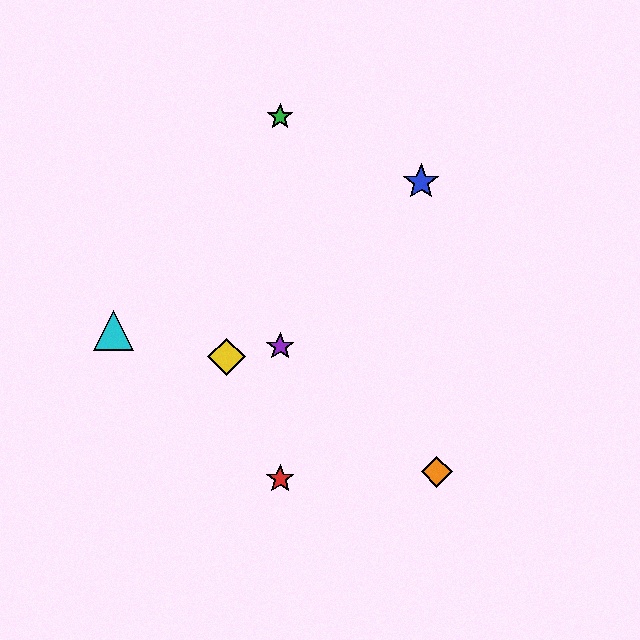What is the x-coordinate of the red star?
The red star is at x≈280.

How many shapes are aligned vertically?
3 shapes (the red star, the green star, the purple star) are aligned vertically.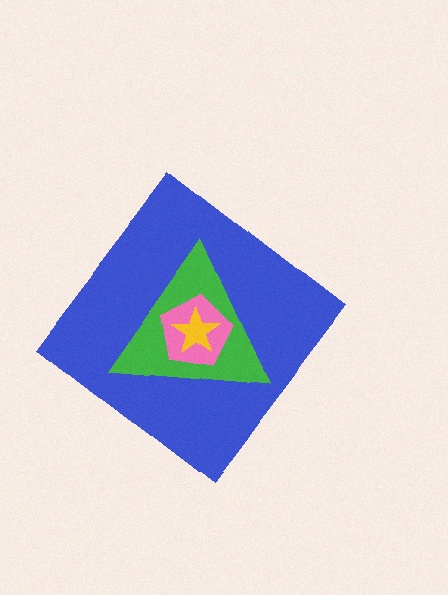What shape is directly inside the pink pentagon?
The yellow star.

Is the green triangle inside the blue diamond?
Yes.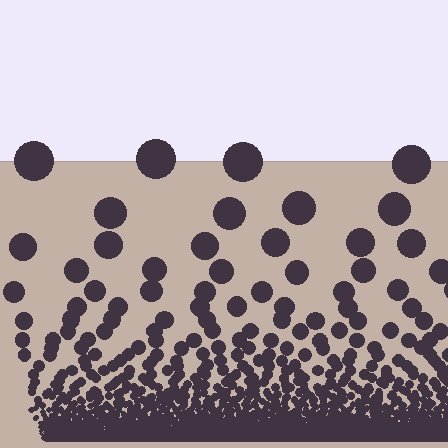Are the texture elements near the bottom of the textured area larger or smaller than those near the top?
Smaller. The gradient is inverted — elements near the bottom are smaller and denser.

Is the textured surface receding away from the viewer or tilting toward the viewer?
The surface appears to tilt toward the viewer. Texture elements get larger and sparser toward the top.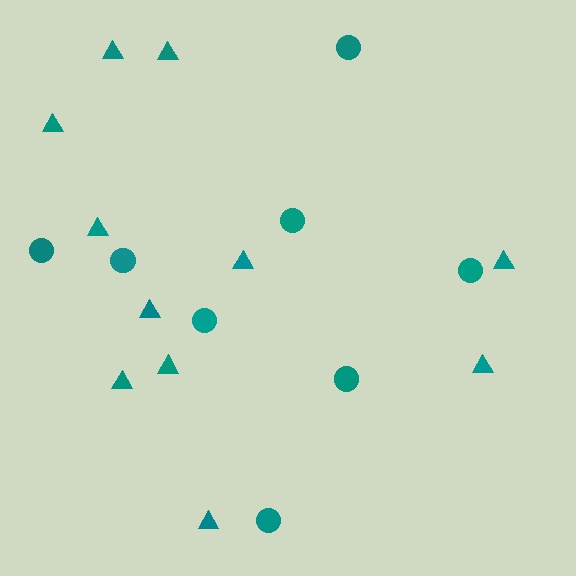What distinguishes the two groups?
There are 2 groups: one group of circles (8) and one group of triangles (11).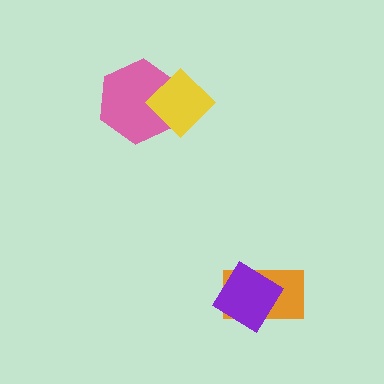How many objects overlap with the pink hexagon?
1 object overlaps with the pink hexagon.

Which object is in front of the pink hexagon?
The yellow diamond is in front of the pink hexagon.